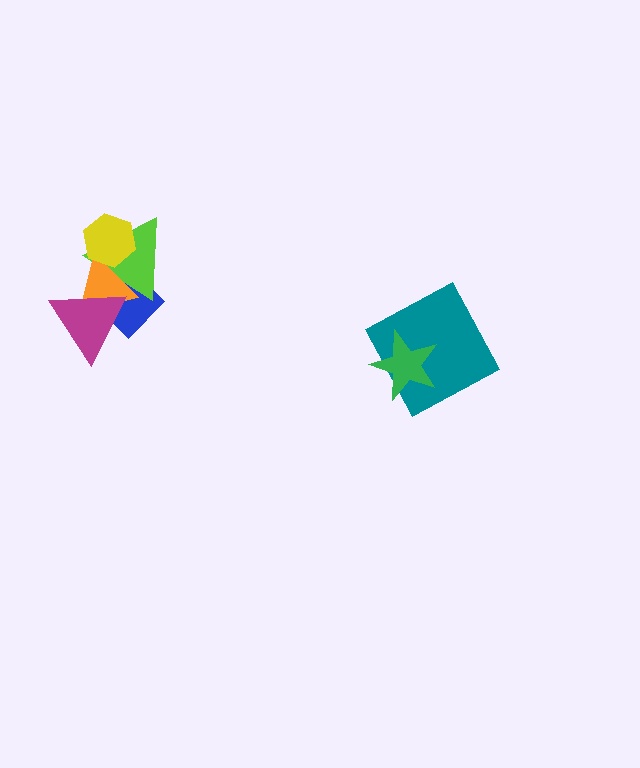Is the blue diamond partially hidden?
Yes, it is partially covered by another shape.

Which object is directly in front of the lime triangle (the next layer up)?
The orange triangle is directly in front of the lime triangle.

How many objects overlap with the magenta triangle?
3 objects overlap with the magenta triangle.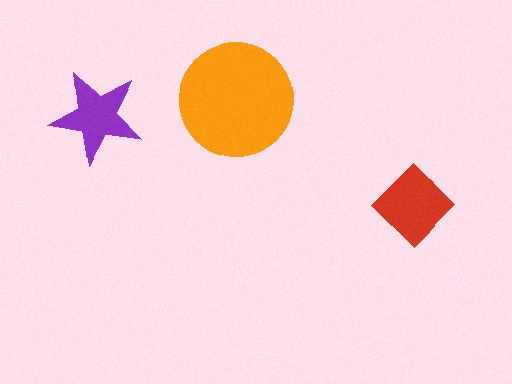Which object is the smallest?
The purple star.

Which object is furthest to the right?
The red diamond is rightmost.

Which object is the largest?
The orange circle.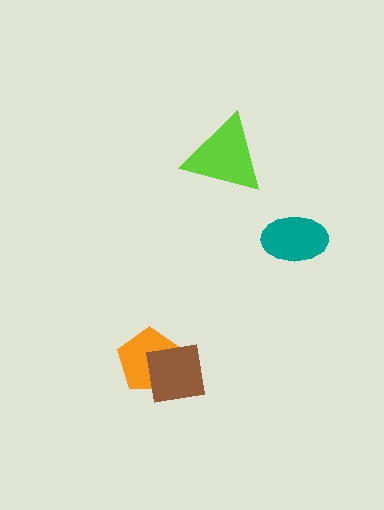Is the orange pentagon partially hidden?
Yes, it is partially covered by another shape.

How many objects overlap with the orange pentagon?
1 object overlaps with the orange pentagon.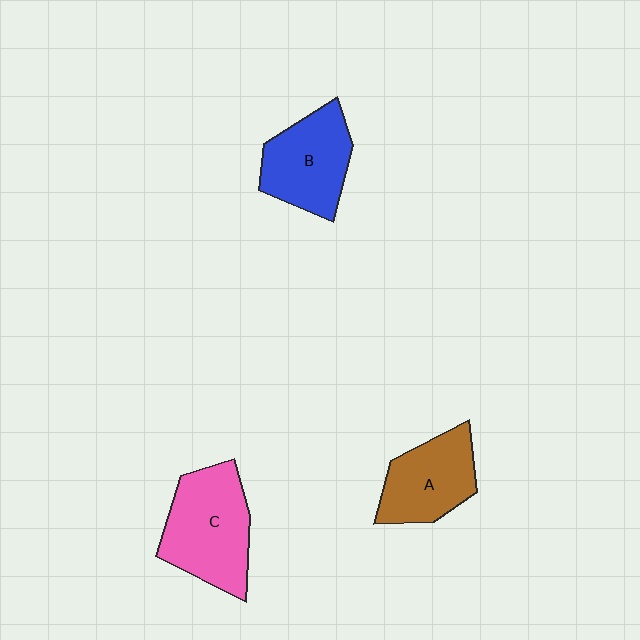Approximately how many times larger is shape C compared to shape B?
Approximately 1.2 times.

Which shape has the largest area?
Shape C (pink).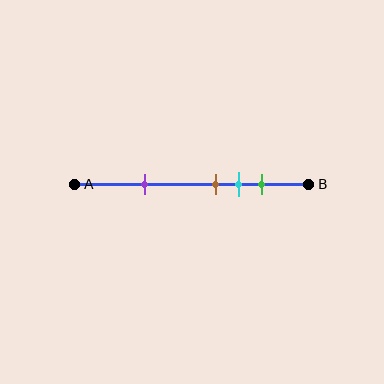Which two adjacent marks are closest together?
The brown and cyan marks are the closest adjacent pair.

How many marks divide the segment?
There are 4 marks dividing the segment.